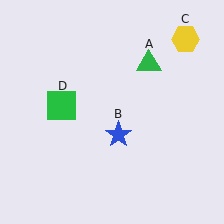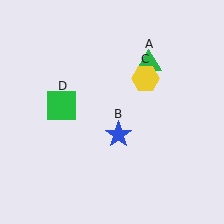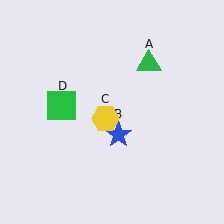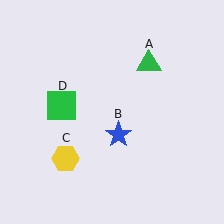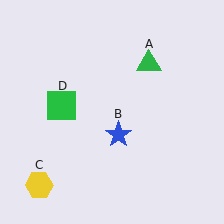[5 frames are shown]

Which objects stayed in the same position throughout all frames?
Green triangle (object A) and blue star (object B) and green square (object D) remained stationary.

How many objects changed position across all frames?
1 object changed position: yellow hexagon (object C).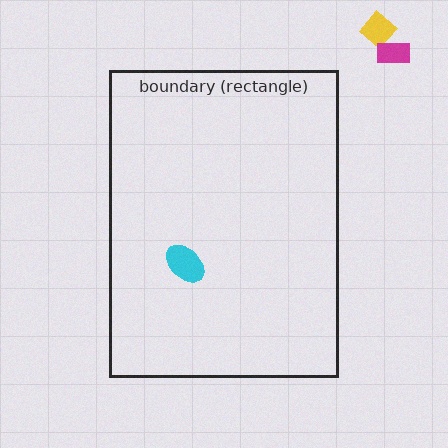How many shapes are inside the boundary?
1 inside, 2 outside.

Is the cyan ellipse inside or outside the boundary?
Inside.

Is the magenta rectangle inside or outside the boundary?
Outside.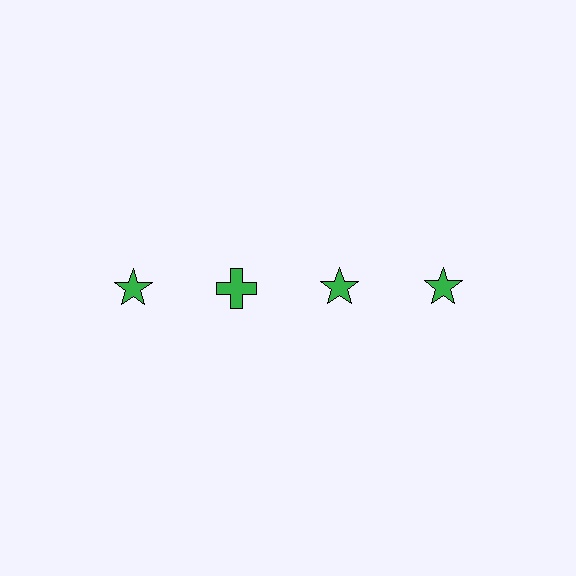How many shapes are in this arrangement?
There are 4 shapes arranged in a grid pattern.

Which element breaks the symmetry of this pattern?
The green cross in the top row, second from left column breaks the symmetry. All other shapes are green stars.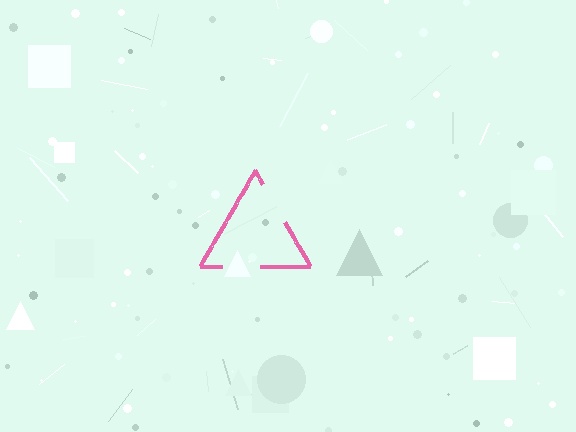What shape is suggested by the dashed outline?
The dashed outline suggests a triangle.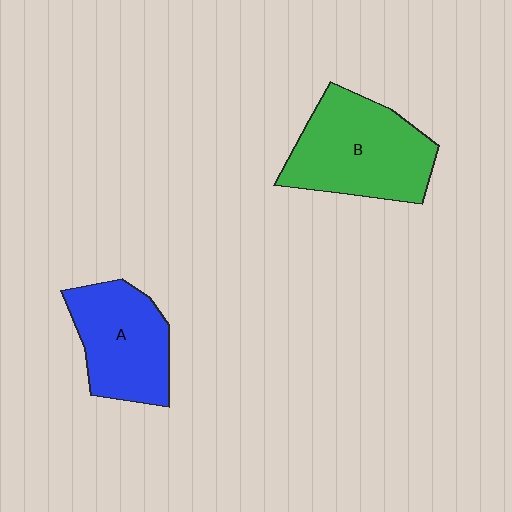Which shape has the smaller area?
Shape A (blue).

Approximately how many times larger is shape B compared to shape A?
Approximately 1.2 times.